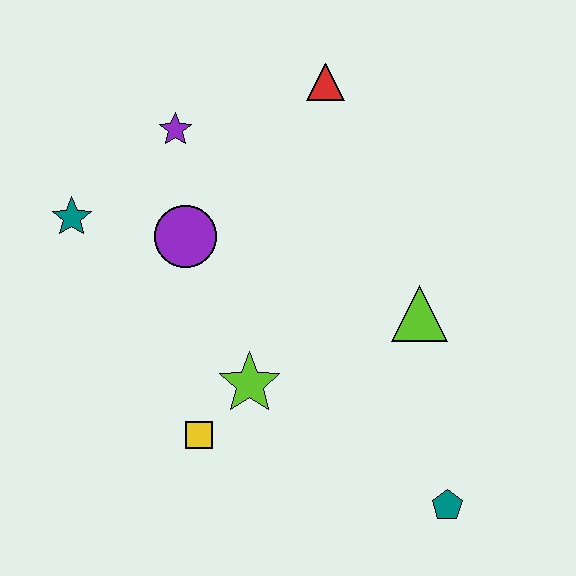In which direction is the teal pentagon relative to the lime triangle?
The teal pentagon is below the lime triangle.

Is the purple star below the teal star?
No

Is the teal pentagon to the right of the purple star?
Yes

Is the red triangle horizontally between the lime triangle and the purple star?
Yes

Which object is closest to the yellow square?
The lime star is closest to the yellow square.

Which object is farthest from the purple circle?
The teal pentagon is farthest from the purple circle.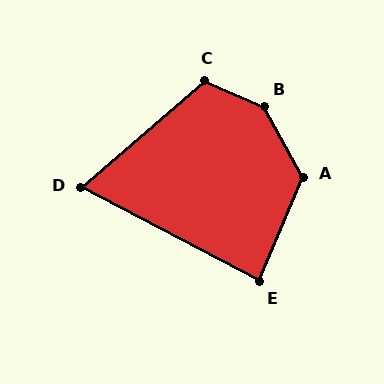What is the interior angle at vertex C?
Approximately 116 degrees (obtuse).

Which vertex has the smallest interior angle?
D, at approximately 68 degrees.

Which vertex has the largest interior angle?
B, at approximately 142 degrees.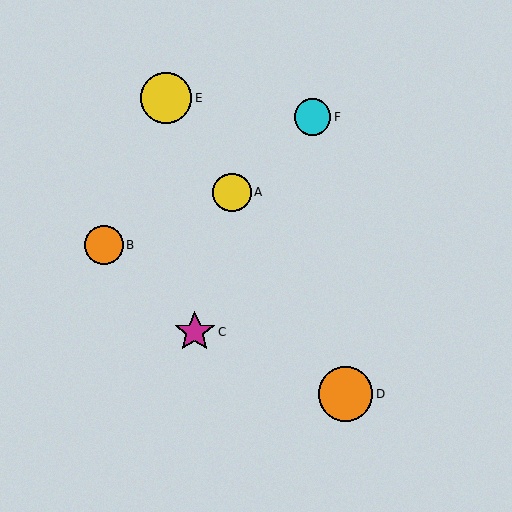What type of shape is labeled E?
Shape E is a yellow circle.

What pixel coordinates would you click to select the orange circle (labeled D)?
Click at (345, 394) to select the orange circle D.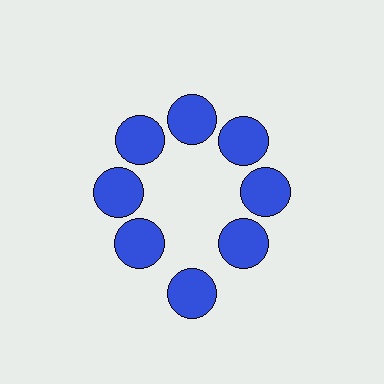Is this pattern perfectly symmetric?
No. The 8 blue circles are arranged in a ring, but one element near the 6 o'clock position is pushed outward from the center, breaking the 8-fold rotational symmetry.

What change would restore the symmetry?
The symmetry would be restored by moving it inward, back onto the ring so that all 8 circles sit at equal angles and equal distance from the center.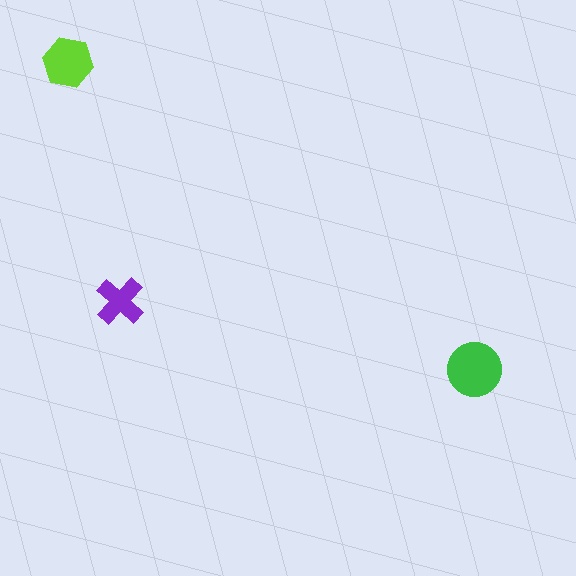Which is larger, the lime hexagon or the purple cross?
The lime hexagon.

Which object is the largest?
The green circle.